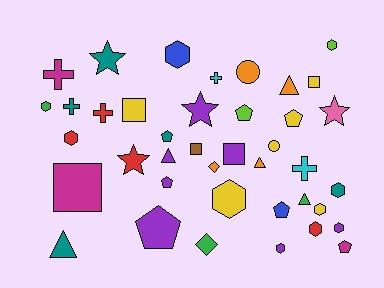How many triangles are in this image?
There are 5 triangles.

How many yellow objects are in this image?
There are 6 yellow objects.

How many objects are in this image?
There are 40 objects.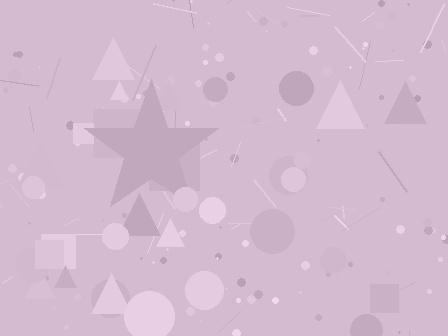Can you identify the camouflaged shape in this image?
The camouflaged shape is a star.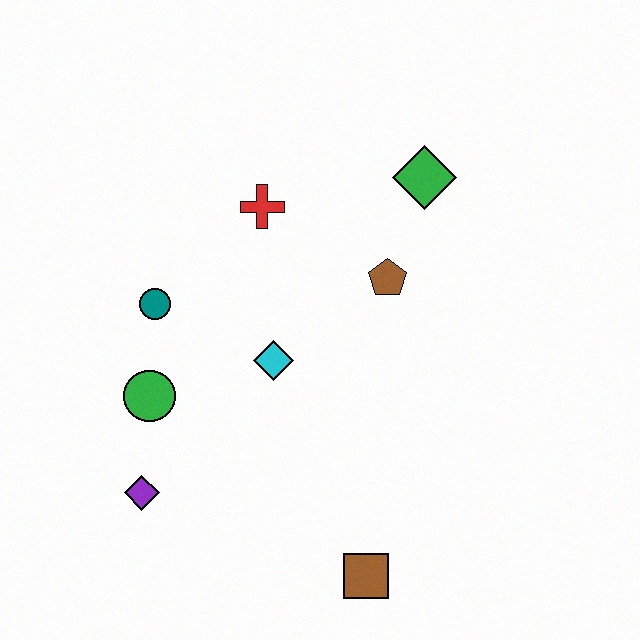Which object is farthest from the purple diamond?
The green diamond is farthest from the purple diamond.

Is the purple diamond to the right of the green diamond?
No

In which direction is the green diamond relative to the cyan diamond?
The green diamond is above the cyan diamond.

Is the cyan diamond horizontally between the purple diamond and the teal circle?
No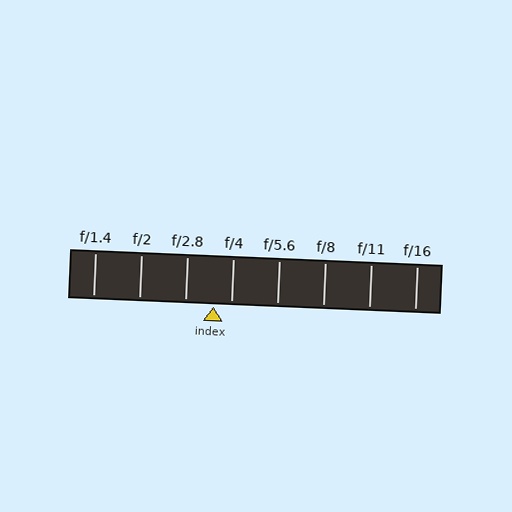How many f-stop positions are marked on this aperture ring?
There are 8 f-stop positions marked.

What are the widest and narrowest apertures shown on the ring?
The widest aperture shown is f/1.4 and the narrowest is f/16.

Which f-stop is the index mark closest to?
The index mark is closest to f/4.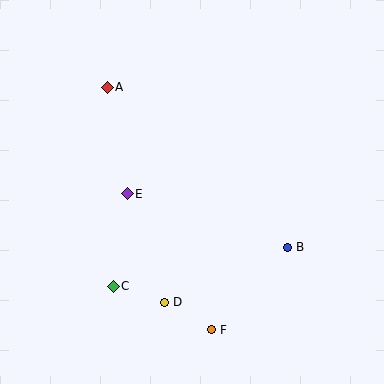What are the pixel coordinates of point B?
Point B is at (288, 247).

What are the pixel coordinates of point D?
Point D is at (165, 302).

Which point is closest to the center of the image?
Point E at (127, 194) is closest to the center.